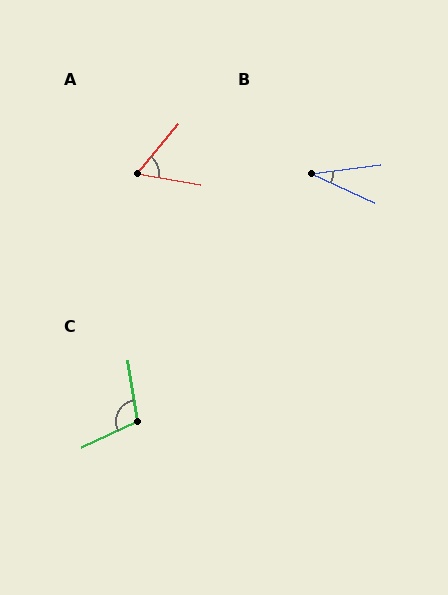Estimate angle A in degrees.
Approximately 60 degrees.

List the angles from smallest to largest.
B (32°), A (60°), C (107°).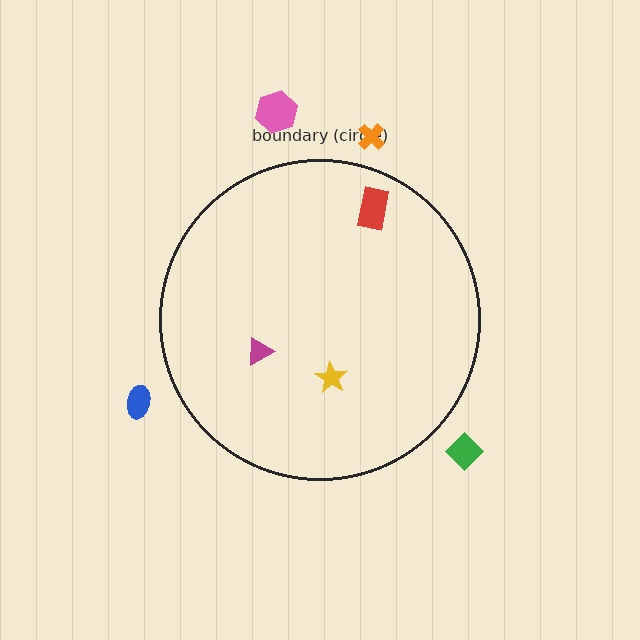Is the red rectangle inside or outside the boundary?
Inside.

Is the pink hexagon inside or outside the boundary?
Outside.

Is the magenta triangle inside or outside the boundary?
Inside.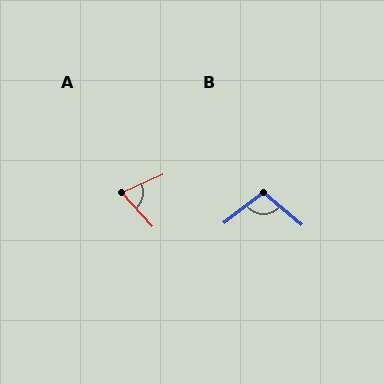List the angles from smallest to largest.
A (72°), B (102°).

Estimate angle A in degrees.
Approximately 72 degrees.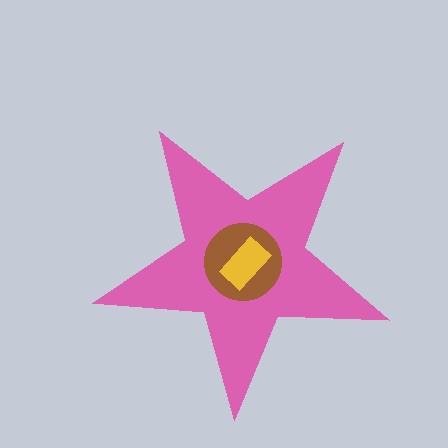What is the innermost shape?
The yellow rectangle.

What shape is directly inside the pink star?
The brown circle.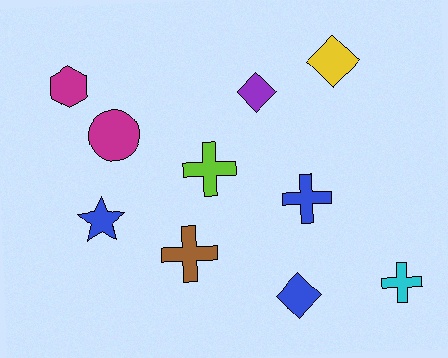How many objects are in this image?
There are 10 objects.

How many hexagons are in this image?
There is 1 hexagon.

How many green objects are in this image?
There are no green objects.